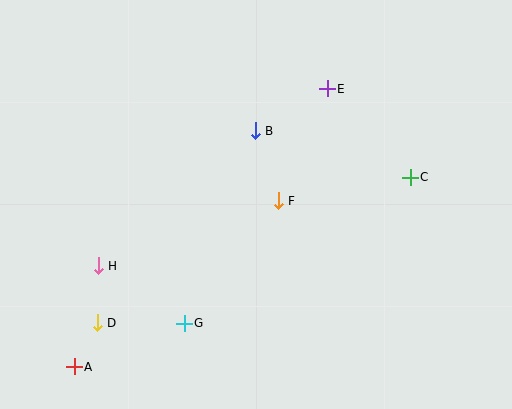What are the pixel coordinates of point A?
Point A is at (74, 367).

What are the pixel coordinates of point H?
Point H is at (98, 266).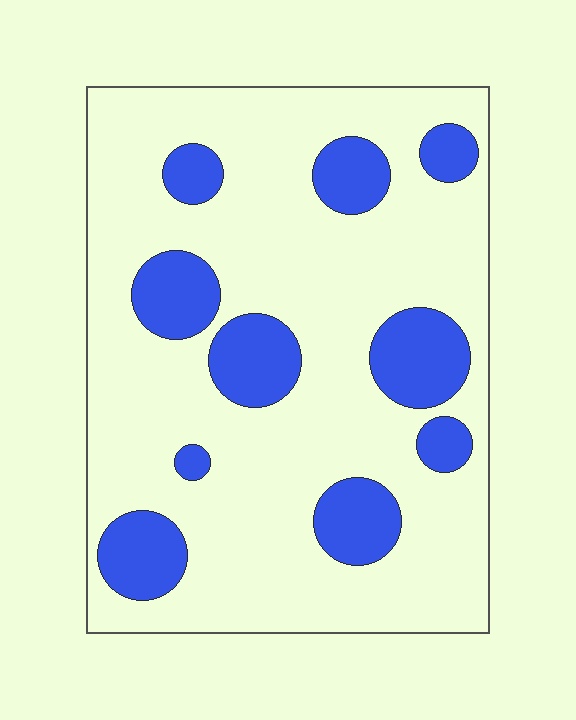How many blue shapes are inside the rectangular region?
10.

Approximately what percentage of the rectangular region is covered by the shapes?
Approximately 20%.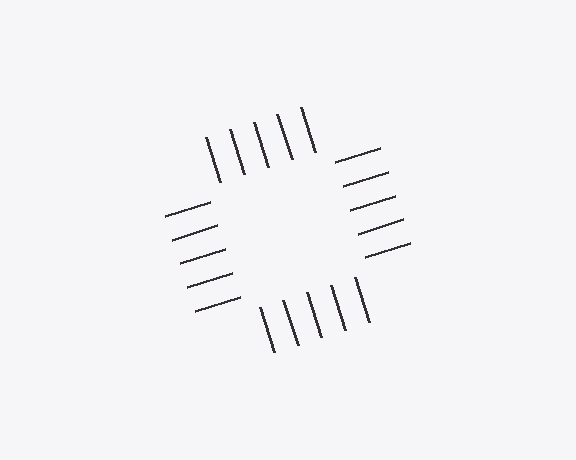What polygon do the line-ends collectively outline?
An illusory square — the line segments terminate on its edges but no continuous stroke is drawn.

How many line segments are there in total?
20 — 5 along each of the 4 edges.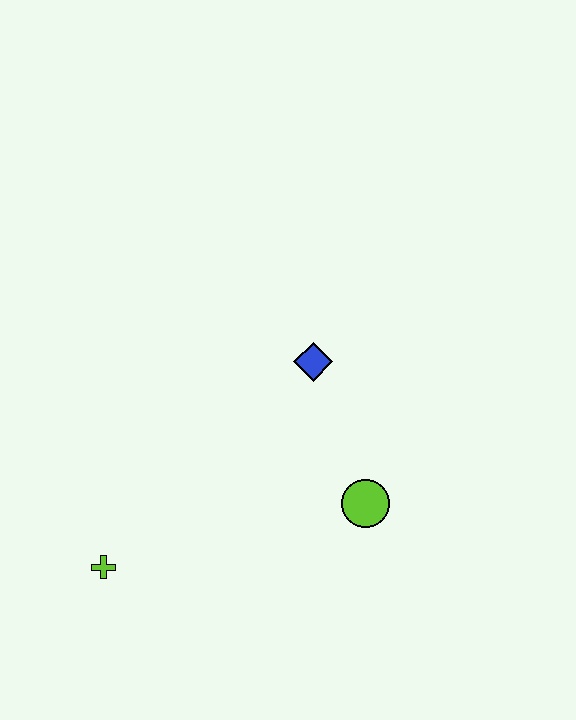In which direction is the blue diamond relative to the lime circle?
The blue diamond is above the lime circle.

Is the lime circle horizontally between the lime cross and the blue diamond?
No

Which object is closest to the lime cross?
The lime circle is closest to the lime cross.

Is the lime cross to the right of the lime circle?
No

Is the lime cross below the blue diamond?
Yes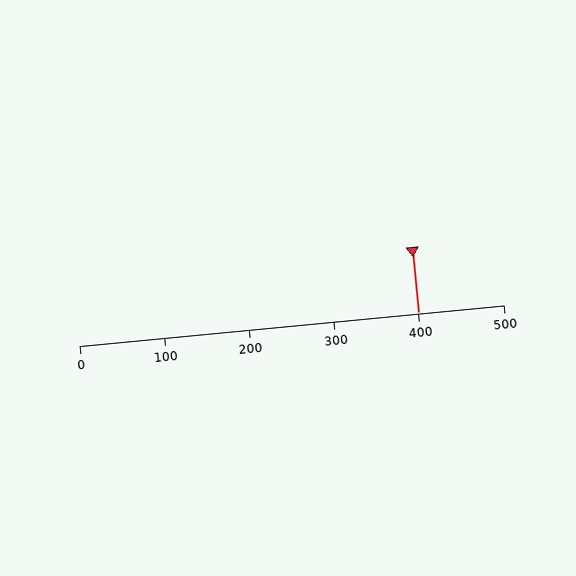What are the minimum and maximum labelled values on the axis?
The axis runs from 0 to 500.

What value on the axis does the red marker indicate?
The marker indicates approximately 400.